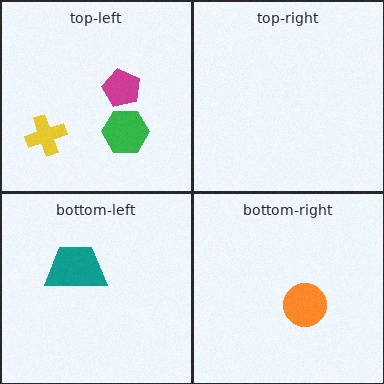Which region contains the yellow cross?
The top-left region.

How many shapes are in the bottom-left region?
1.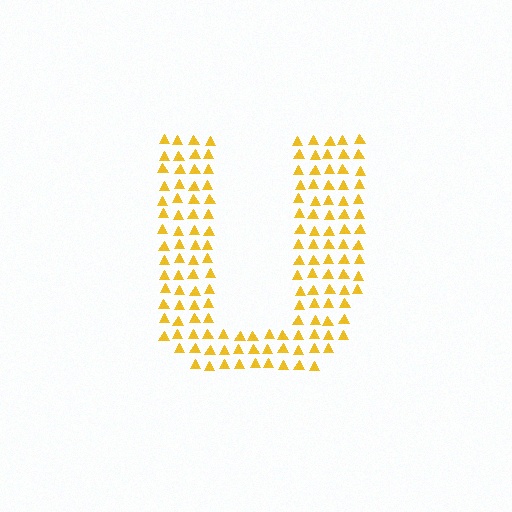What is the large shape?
The large shape is the letter U.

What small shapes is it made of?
It is made of small triangles.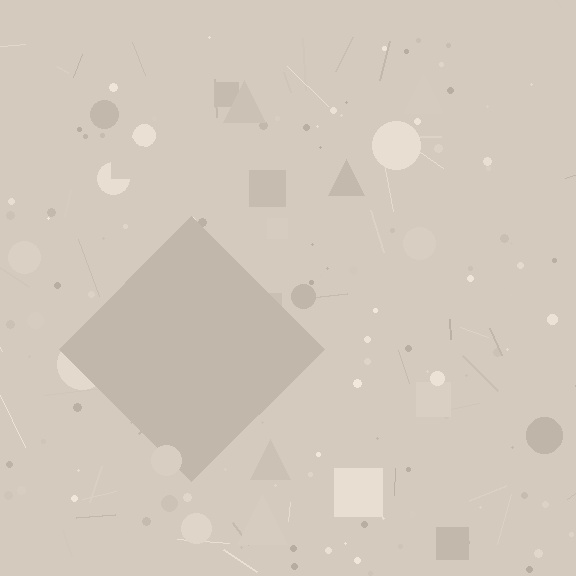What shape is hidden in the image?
A diamond is hidden in the image.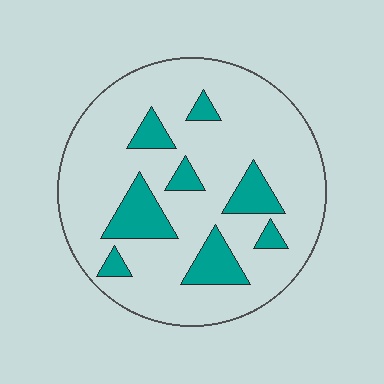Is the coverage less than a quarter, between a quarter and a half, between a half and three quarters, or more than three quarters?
Less than a quarter.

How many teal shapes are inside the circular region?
8.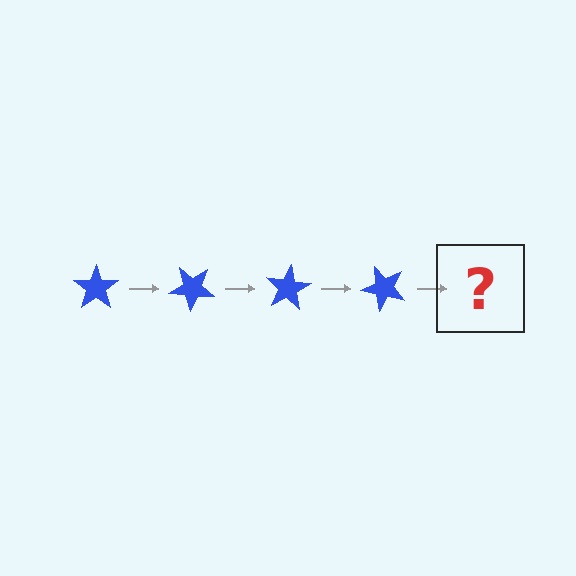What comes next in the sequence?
The next element should be a blue star rotated 160 degrees.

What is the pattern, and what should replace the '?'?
The pattern is that the star rotates 40 degrees each step. The '?' should be a blue star rotated 160 degrees.